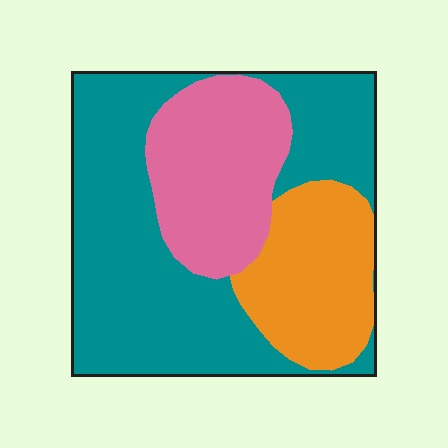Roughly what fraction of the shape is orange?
Orange covers roughly 20% of the shape.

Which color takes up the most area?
Teal, at roughly 55%.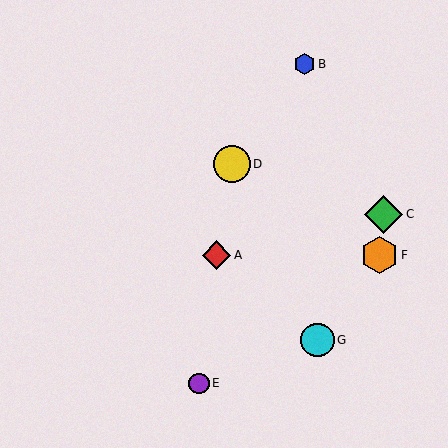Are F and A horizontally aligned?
Yes, both are at y≈255.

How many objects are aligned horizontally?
2 objects (A, F) are aligned horizontally.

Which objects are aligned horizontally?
Objects A, F are aligned horizontally.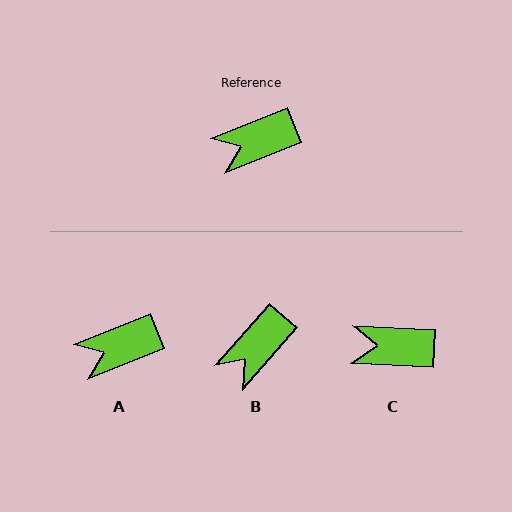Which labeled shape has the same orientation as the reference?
A.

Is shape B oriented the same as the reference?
No, it is off by about 27 degrees.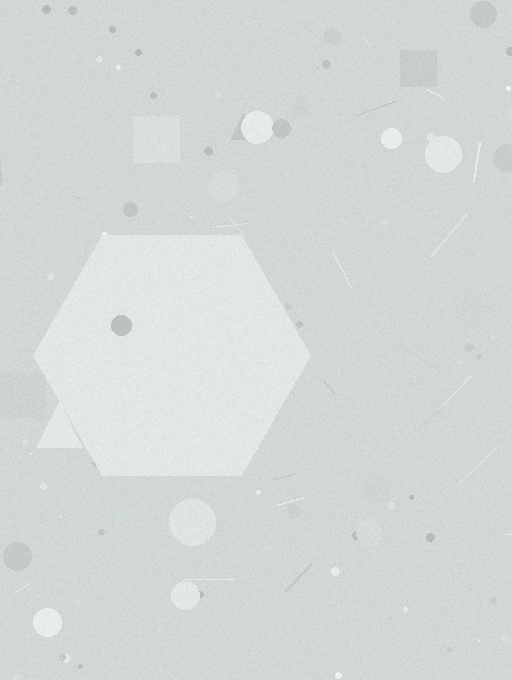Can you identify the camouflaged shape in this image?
The camouflaged shape is a hexagon.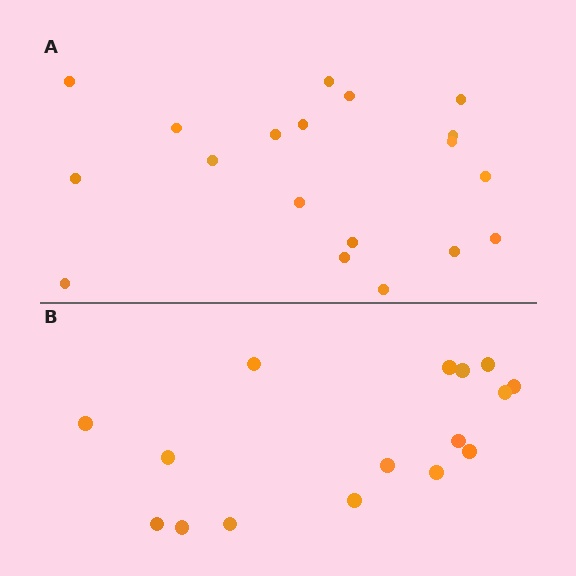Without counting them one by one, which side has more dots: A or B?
Region A (the top region) has more dots.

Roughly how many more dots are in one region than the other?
Region A has just a few more — roughly 2 or 3 more dots than region B.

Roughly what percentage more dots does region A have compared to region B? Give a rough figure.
About 20% more.